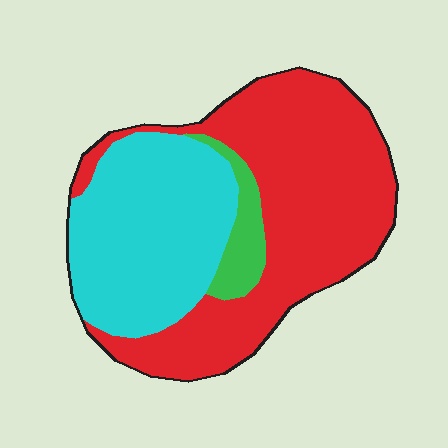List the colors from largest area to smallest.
From largest to smallest: red, cyan, green.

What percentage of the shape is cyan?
Cyan takes up about three eighths (3/8) of the shape.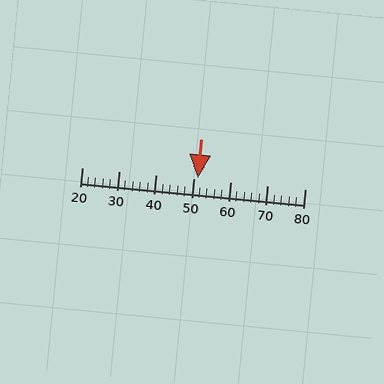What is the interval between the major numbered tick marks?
The major tick marks are spaced 10 units apart.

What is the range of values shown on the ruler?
The ruler shows values from 20 to 80.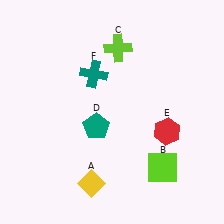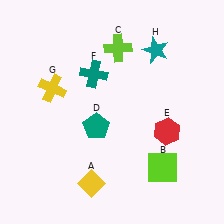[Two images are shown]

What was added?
A yellow cross (G), a teal star (H) were added in Image 2.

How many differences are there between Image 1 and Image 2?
There are 2 differences between the two images.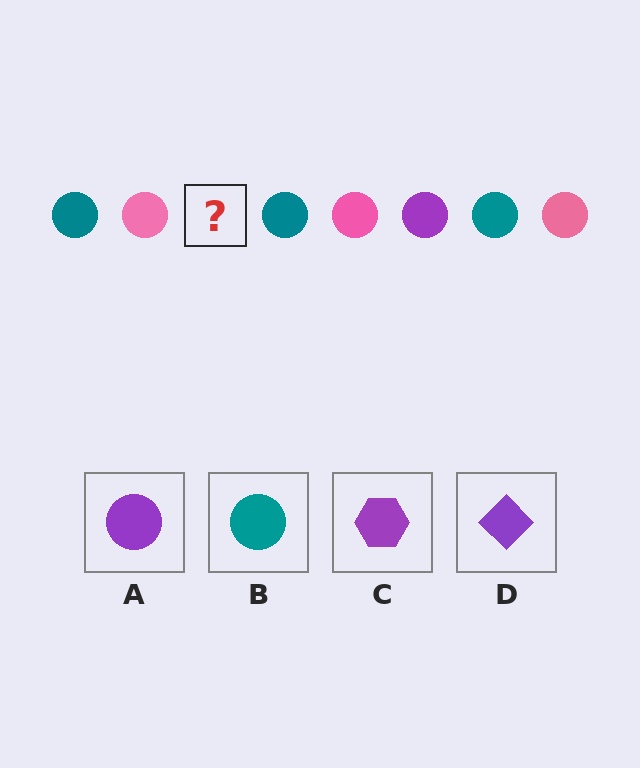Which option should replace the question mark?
Option A.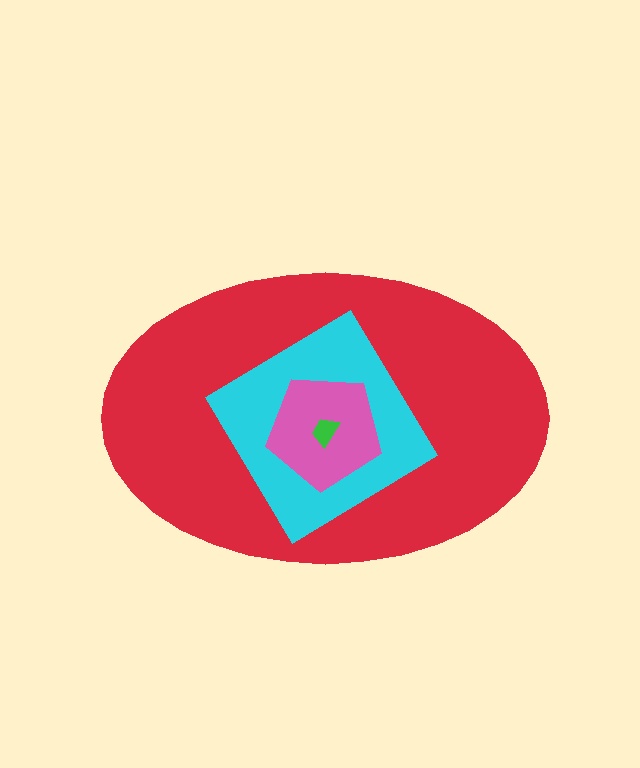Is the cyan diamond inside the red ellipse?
Yes.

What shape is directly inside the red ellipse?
The cyan diamond.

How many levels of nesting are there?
4.